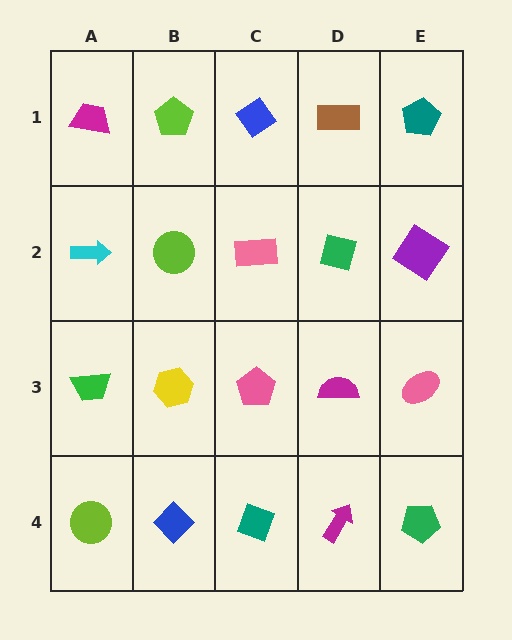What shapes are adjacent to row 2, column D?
A brown rectangle (row 1, column D), a magenta semicircle (row 3, column D), a pink rectangle (row 2, column C), a purple diamond (row 2, column E).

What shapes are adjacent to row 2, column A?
A magenta trapezoid (row 1, column A), a green trapezoid (row 3, column A), a lime circle (row 2, column B).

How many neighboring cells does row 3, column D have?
4.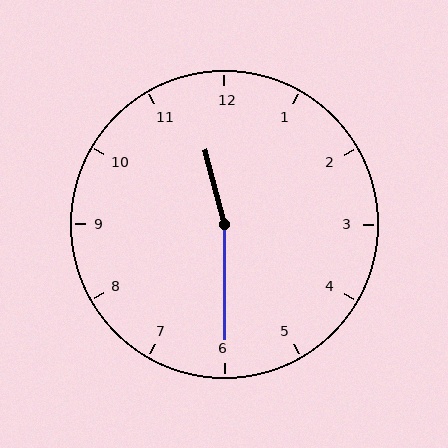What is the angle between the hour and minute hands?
Approximately 165 degrees.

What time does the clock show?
11:30.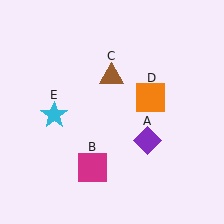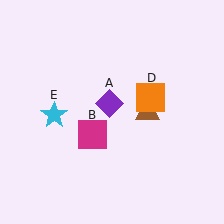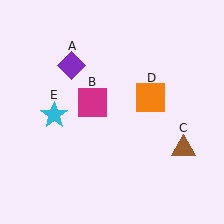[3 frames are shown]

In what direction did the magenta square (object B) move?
The magenta square (object B) moved up.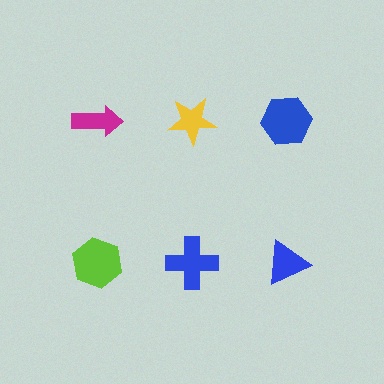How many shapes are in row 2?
3 shapes.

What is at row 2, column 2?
A blue cross.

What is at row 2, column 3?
A blue triangle.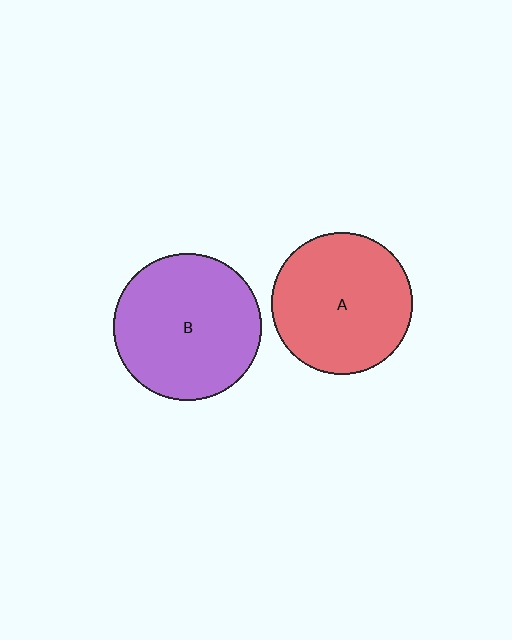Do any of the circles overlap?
No, none of the circles overlap.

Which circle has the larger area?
Circle B (purple).